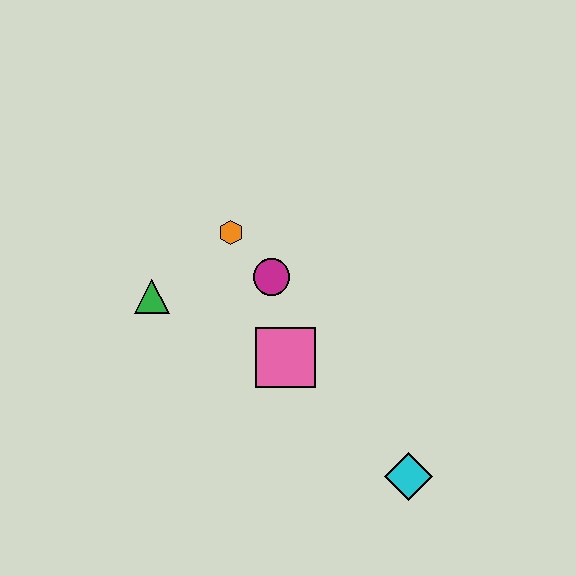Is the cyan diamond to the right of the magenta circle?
Yes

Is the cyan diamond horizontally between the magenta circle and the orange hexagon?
No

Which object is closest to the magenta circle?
The orange hexagon is closest to the magenta circle.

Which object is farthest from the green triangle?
The cyan diamond is farthest from the green triangle.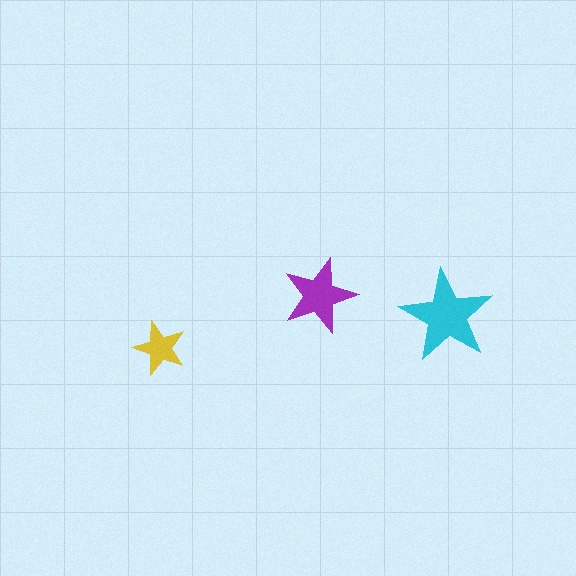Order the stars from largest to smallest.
the cyan one, the purple one, the yellow one.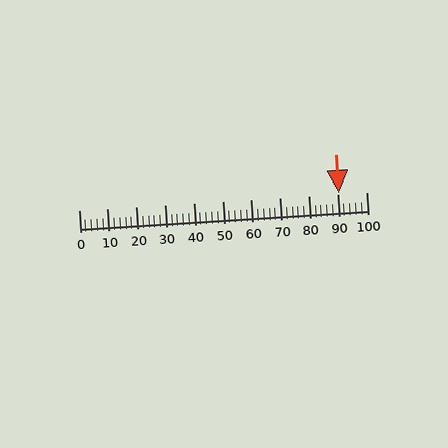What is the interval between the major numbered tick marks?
The major tick marks are spaced 10 units apart.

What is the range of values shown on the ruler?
The ruler shows values from 0 to 100.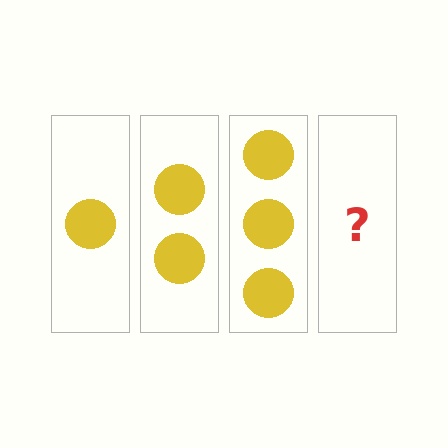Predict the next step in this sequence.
The next step is 4 circles.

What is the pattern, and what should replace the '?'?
The pattern is that each step adds one more circle. The '?' should be 4 circles.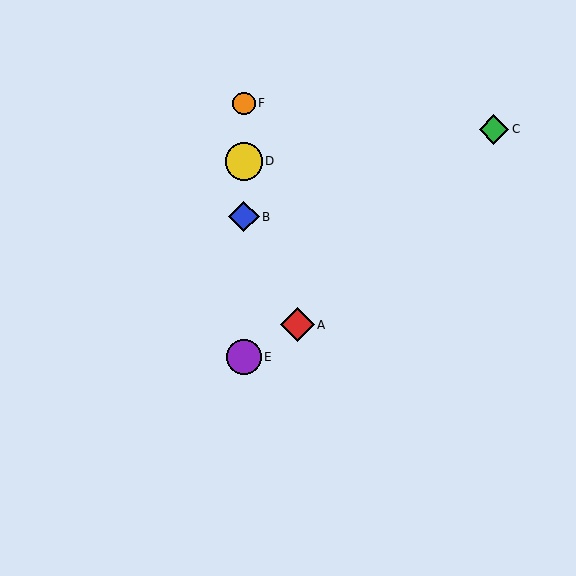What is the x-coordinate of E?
Object E is at x≈244.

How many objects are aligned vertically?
4 objects (B, D, E, F) are aligned vertically.